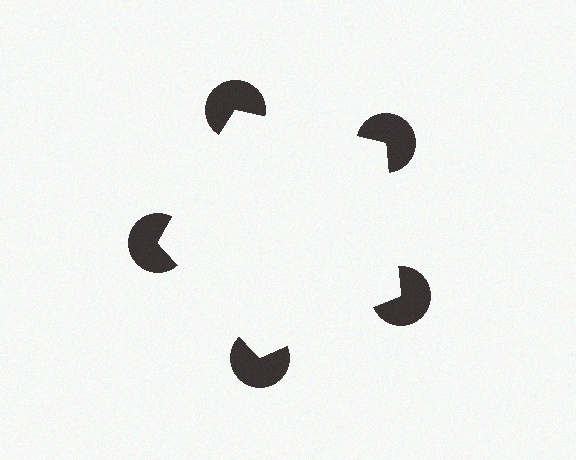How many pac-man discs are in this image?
There are 5 — one at each vertex of the illusory pentagon.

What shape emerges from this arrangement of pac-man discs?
An illusory pentagon — its edges are inferred from the aligned wedge cuts in the pac-man discs, not physically drawn.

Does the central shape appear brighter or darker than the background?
It typically appears slightly brighter than the background, even though no actual brightness change is drawn.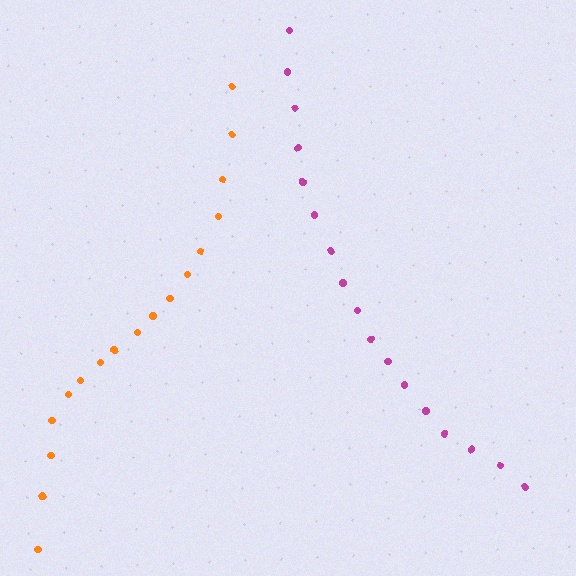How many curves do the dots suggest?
There are 2 distinct paths.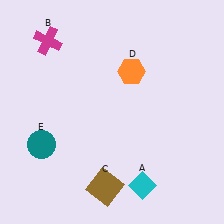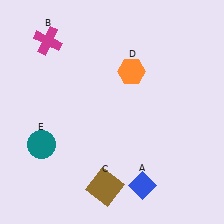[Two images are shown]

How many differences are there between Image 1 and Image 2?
There is 1 difference between the two images.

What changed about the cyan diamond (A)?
In Image 1, A is cyan. In Image 2, it changed to blue.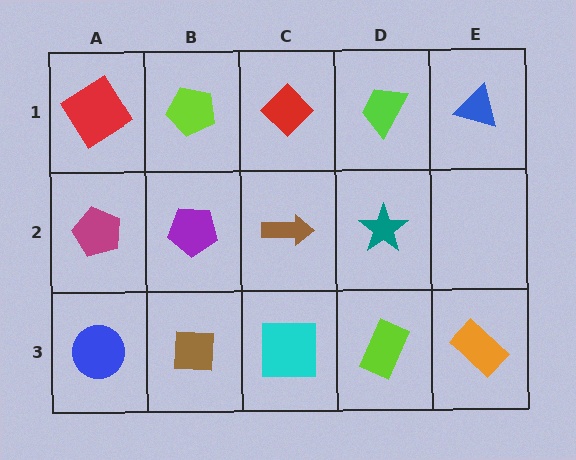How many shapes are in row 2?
4 shapes.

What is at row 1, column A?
A red diamond.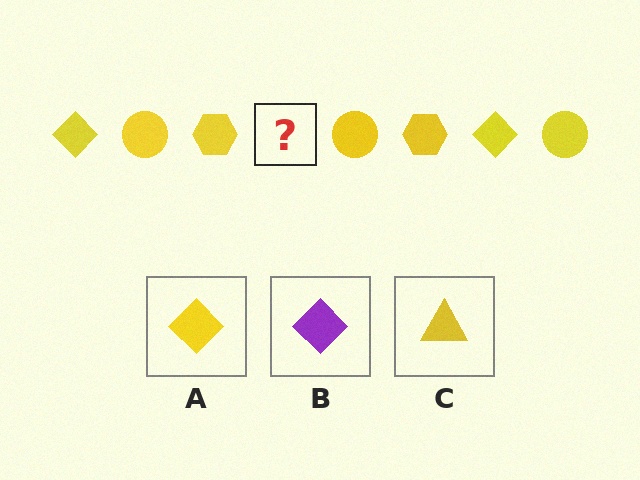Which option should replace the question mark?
Option A.